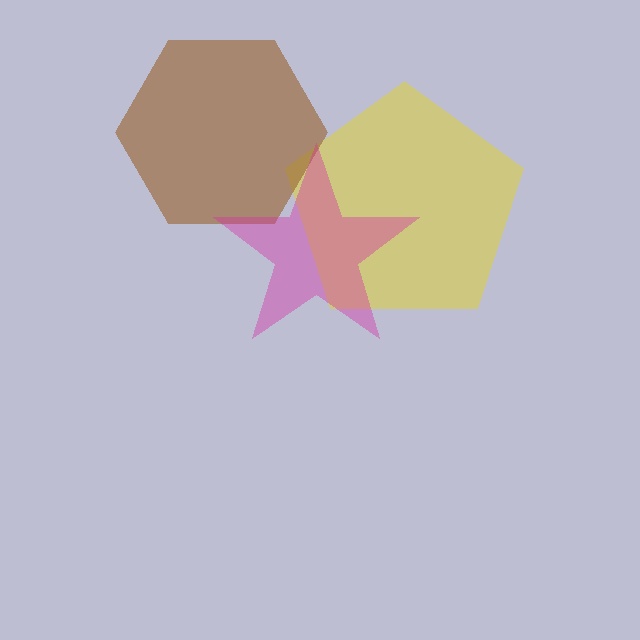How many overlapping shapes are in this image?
There are 3 overlapping shapes in the image.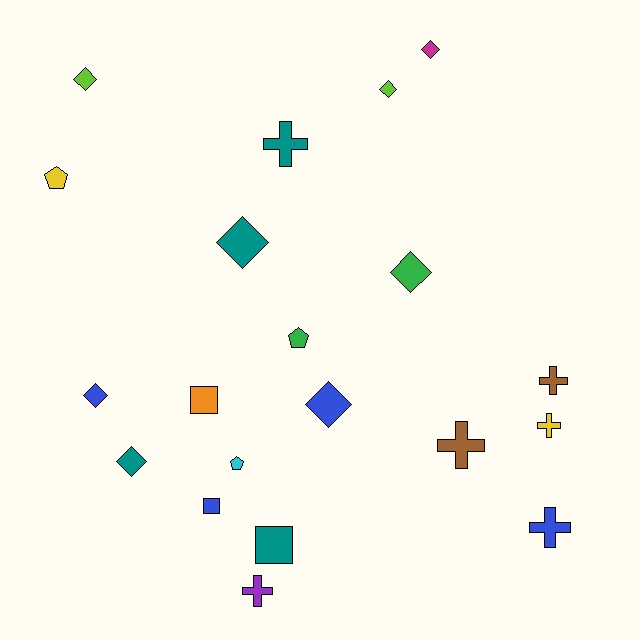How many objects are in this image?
There are 20 objects.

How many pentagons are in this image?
There are 3 pentagons.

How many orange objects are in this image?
There is 1 orange object.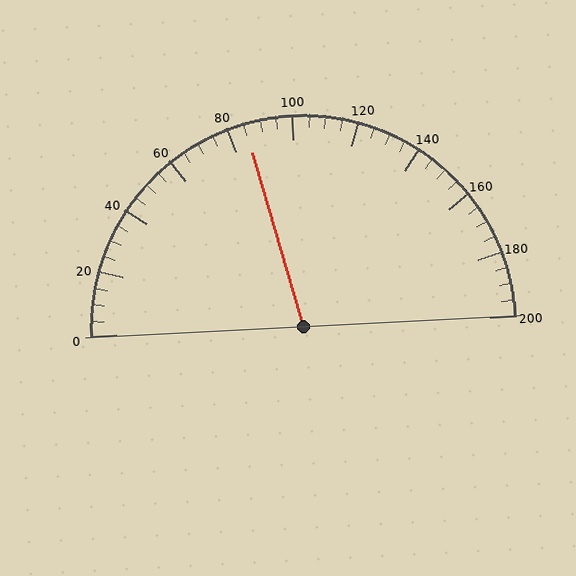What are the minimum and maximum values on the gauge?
The gauge ranges from 0 to 200.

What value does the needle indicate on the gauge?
The needle indicates approximately 85.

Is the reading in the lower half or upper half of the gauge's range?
The reading is in the lower half of the range (0 to 200).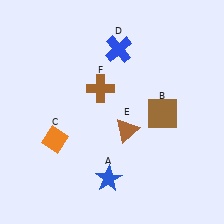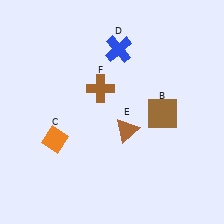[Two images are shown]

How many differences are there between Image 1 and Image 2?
There is 1 difference between the two images.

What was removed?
The blue star (A) was removed in Image 2.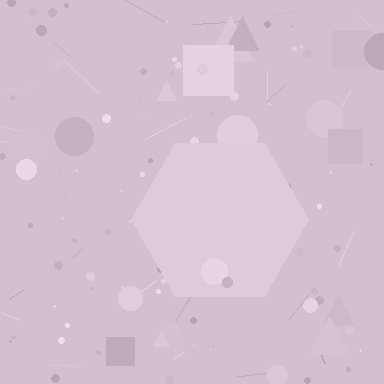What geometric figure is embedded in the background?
A hexagon is embedded in the background.